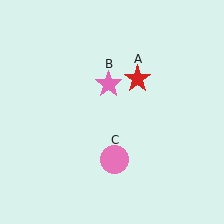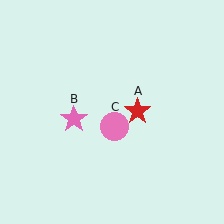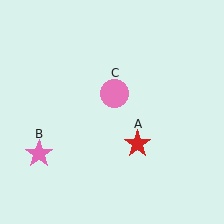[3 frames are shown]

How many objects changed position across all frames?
3 objects changed position: red star (object A), pink star (object B), pink circle (object C).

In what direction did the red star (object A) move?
The red star (object A) moved down.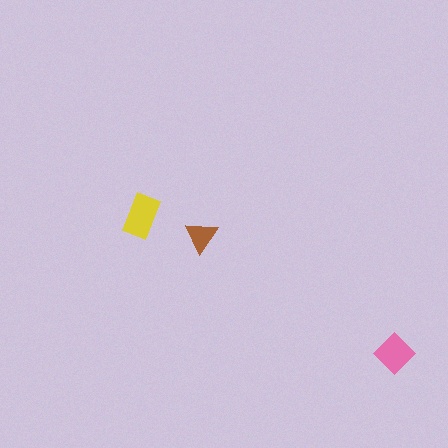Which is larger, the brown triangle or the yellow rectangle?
The yellow rectangle.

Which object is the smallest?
The brown triangle.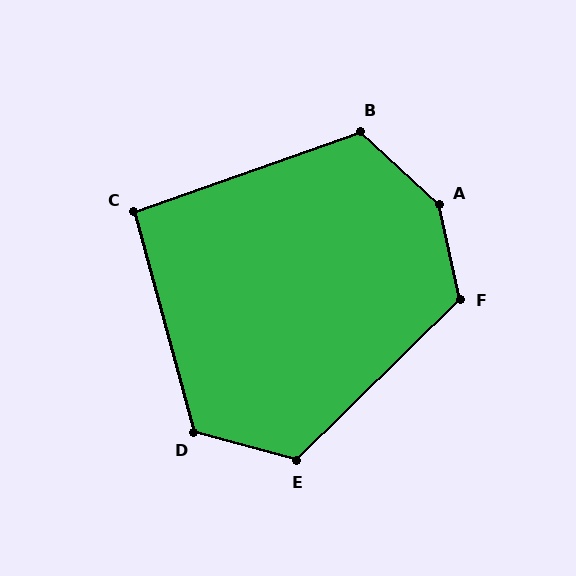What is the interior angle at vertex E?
Approximately 120 degrees (obtuse).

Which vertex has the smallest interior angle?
C, at approximately 94 degrees.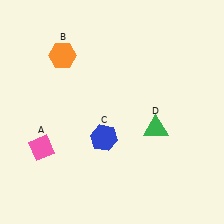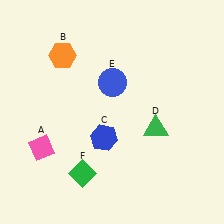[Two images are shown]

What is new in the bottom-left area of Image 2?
A green diamond (F) was added in the bottom-left area of Image 2.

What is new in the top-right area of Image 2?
A blue circle (E) was added in the top-right area of Image 2.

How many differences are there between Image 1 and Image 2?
There are 2 differences between the two images.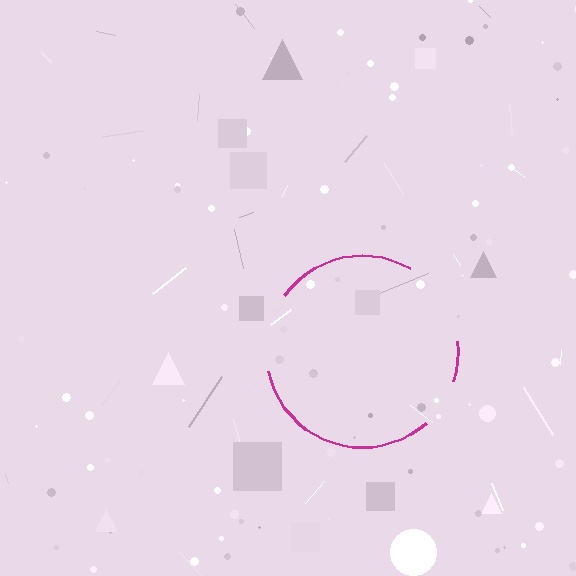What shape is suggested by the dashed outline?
The dashed outline suggests a circle.